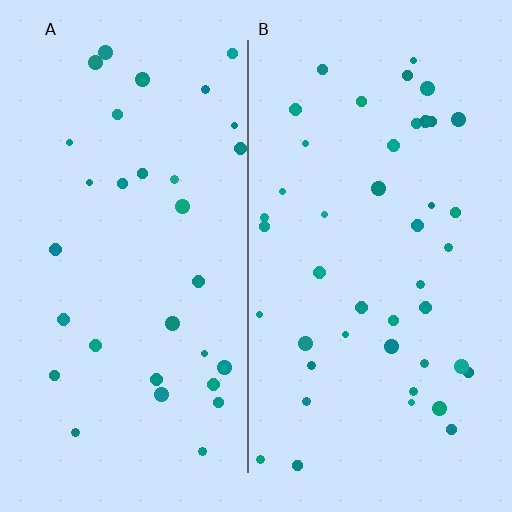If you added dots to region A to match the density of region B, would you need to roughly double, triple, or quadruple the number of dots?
Approximately double.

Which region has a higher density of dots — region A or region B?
B (the right).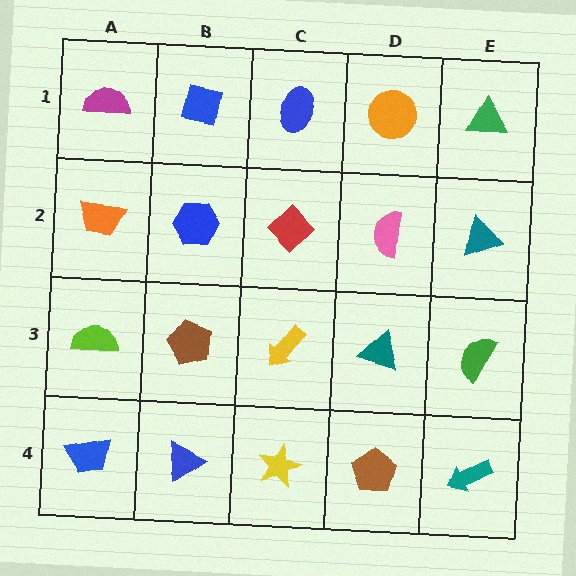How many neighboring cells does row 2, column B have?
4.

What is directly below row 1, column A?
An orange trapezoid.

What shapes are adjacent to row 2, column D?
An orange circle (row 1, column D), a teal triangle (row 3, column D), a red diamond (row 2, column C), a teal triangle (row 2, column E).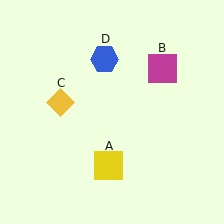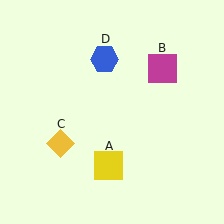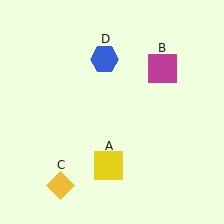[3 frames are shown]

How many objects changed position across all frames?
1 object changed position: yellow diamond (object C).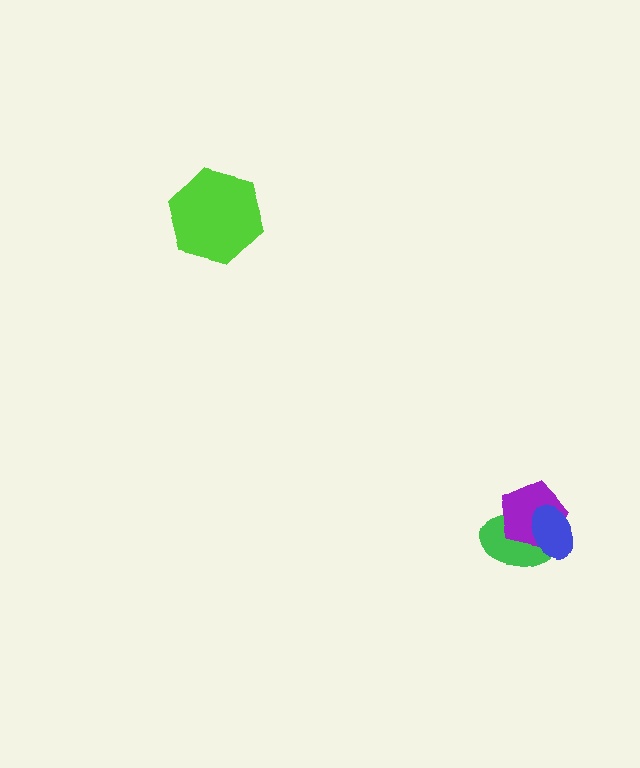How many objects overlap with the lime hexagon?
0 objects overlap with the lime hexagon.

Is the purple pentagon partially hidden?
Yes, it is partially covered by another shape.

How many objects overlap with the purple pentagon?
2 objects overlap with the purple pentagon.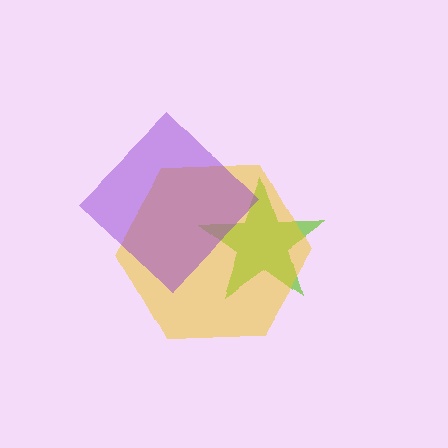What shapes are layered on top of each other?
The layered shapes are: a lime star, a yellow hexagon, a purple diamond.